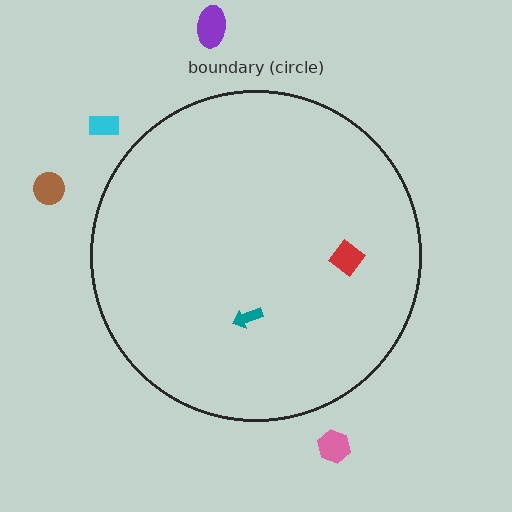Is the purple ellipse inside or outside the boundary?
Outside.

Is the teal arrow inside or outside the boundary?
Inside.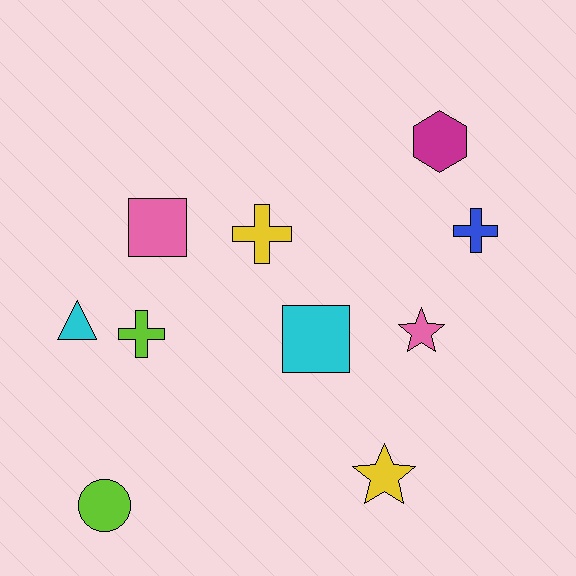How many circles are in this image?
There is 1 circle.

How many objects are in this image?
There are 10 objects.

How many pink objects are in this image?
There are 2 pink objects.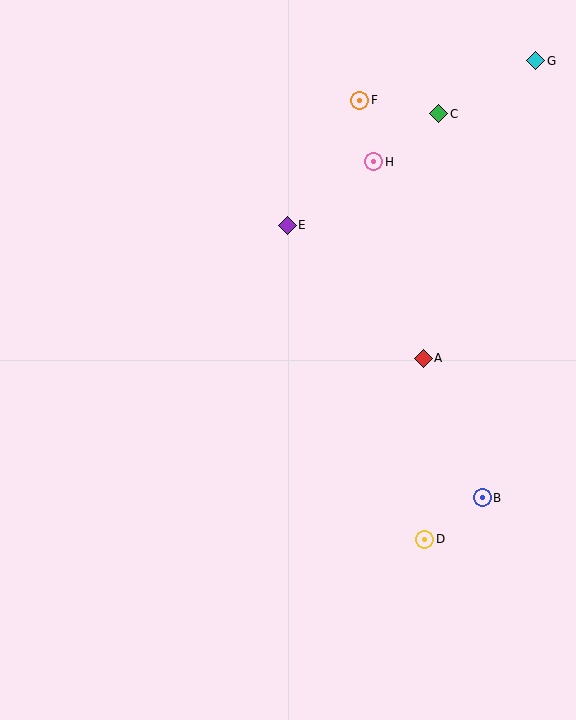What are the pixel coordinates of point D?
Point D is at (425, 539).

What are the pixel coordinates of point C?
Point C is at (439, 114).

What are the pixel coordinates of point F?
Point F is at (360, 100).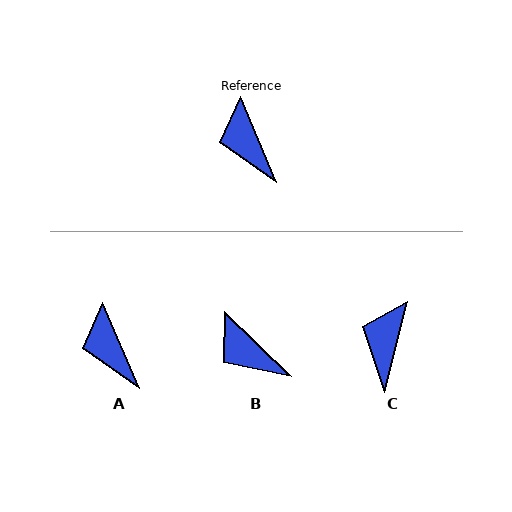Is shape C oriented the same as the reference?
No, it is off by about 37 degrees.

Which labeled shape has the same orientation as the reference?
A.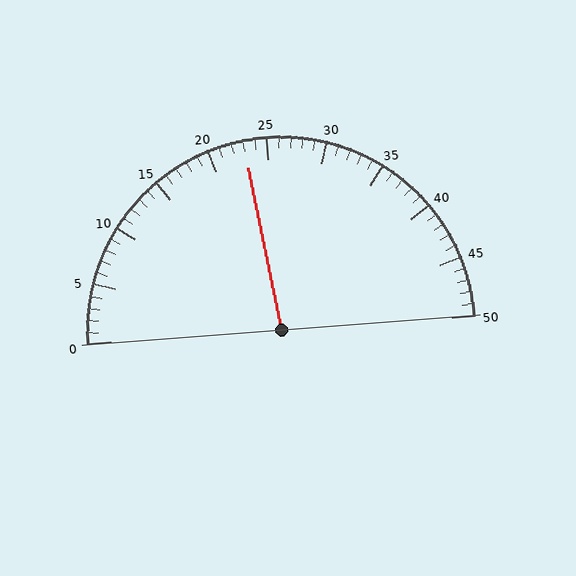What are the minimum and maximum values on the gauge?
The gauge ranges from 0 to 50.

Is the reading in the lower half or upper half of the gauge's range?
The reading is in the lower half of the range (0 to 50).